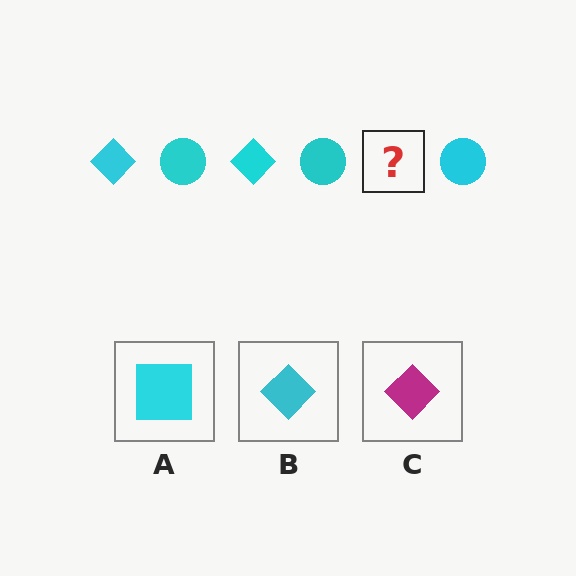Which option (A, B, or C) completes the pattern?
B.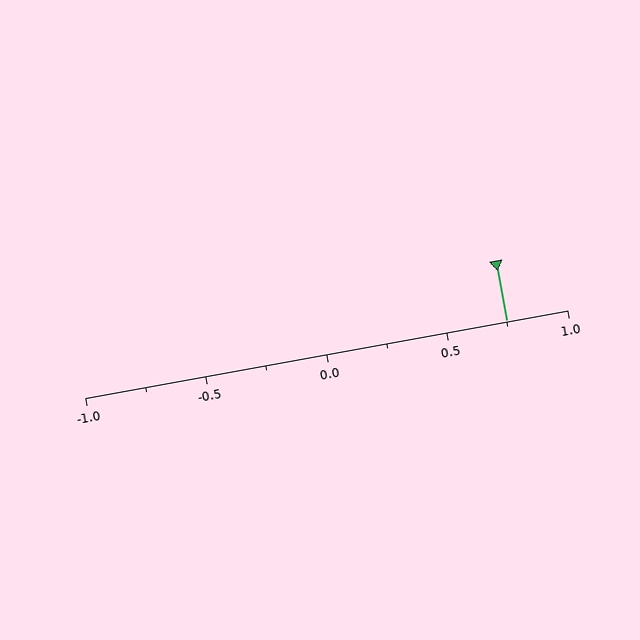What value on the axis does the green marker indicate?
The marker indicates approximately 0.75.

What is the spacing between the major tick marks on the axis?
The major ticks are spaced 0.5 apart.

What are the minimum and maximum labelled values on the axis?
The axis runs from -1.0 to 1.0.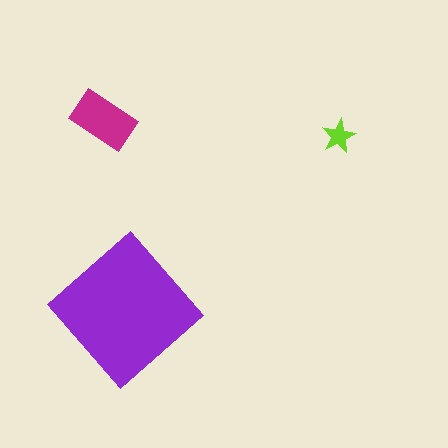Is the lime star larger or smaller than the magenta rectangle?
Smaller.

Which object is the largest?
The purple diamond.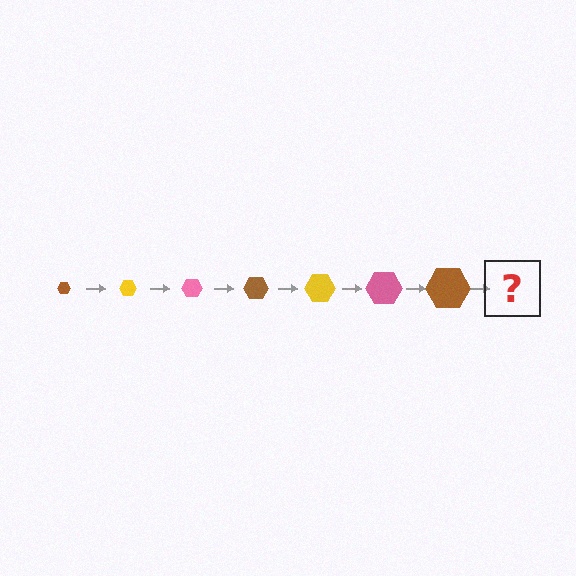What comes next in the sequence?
The next element should be a yellow hexagon, larger than the previous one.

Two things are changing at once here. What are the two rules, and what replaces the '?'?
The two rules are that the hexagon grows larger each step and the color cycles through brown, yellow, and pink. The '?' should be a yellow hexagon, larger than the previous one.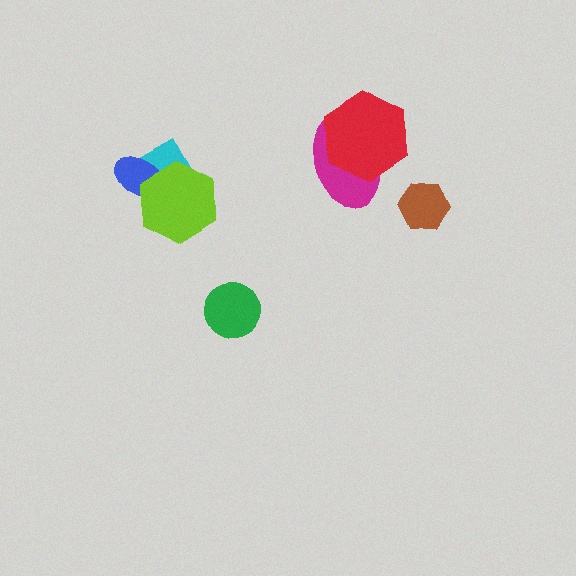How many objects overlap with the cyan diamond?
2 objects overlap with the cyan diamond.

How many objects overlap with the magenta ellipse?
1 object overlaps with the magenta ellipse.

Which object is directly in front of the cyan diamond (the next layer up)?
The blue ellipse is directly in front of the cyan diamond.